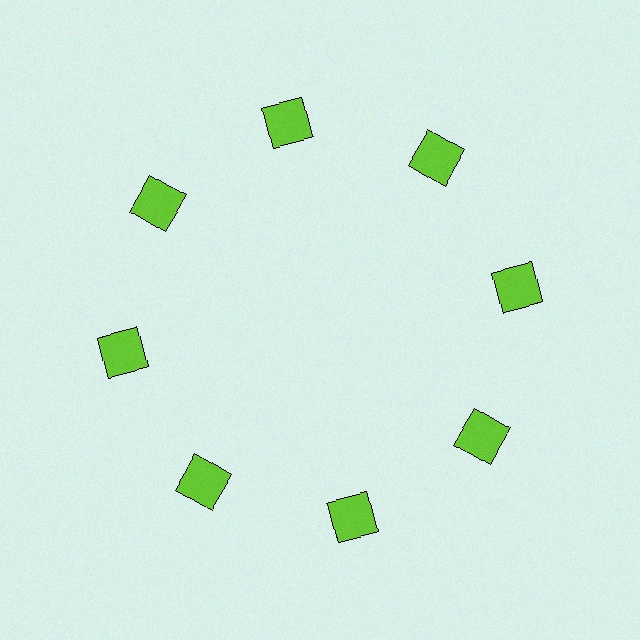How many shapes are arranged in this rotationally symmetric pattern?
There are 8 shapes, arranged in 8 groups of 1.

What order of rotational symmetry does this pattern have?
This pattern has 8-fold rotational symmetry.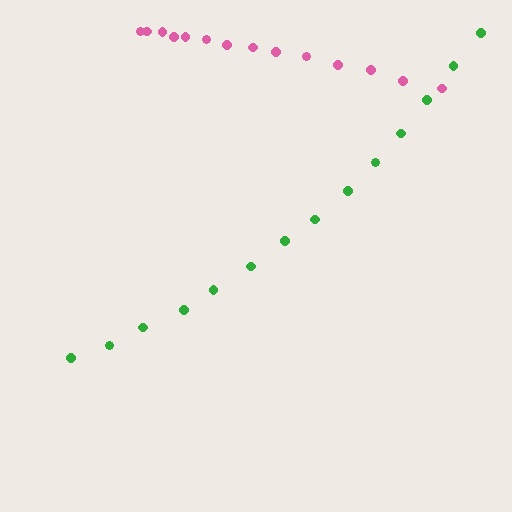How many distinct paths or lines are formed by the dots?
There are 2 distinct paths.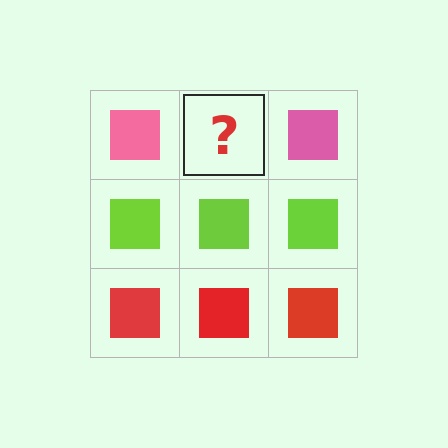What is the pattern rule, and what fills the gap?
The rule is that each row has a consistent color. The gap should be filled with a pink square.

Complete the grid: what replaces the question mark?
The question mark should be replaced with a pink square.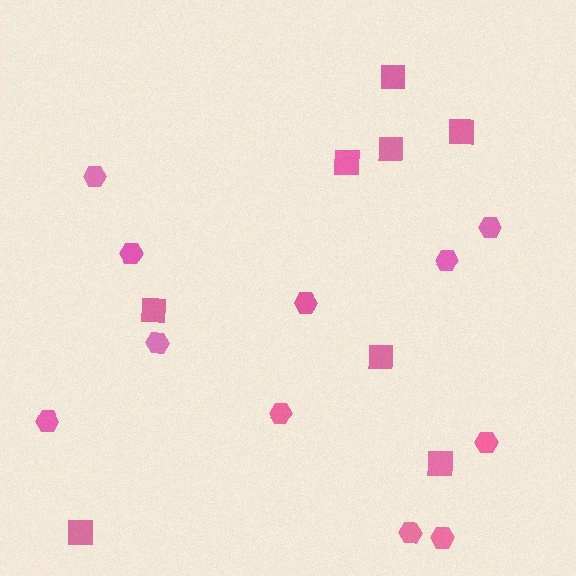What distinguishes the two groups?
There are 2 groups: one group of hexagons (11) and one group of squares (8).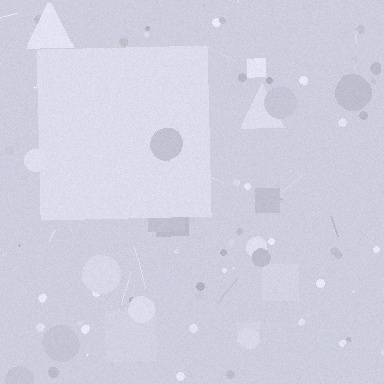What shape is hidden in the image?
A square is hidden in the image.